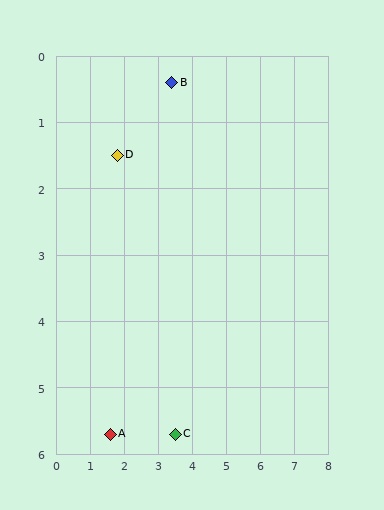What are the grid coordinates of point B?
Point B is at approximately (3.4, 0.4).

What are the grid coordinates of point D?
Point D is at approximately (1.8, 1.5).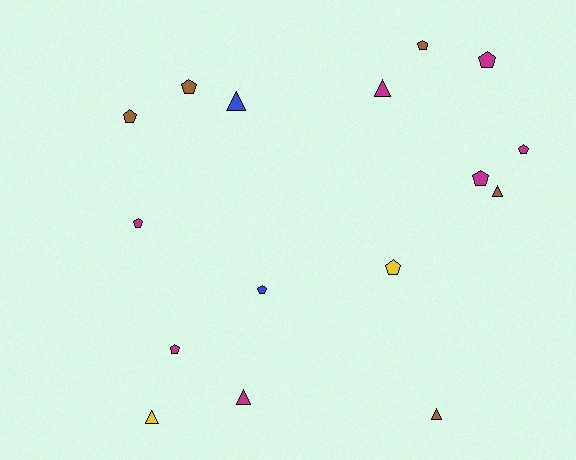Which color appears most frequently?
Magenta, with 7 objects.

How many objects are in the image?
There are 16 objects.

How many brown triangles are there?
There are 2 brown triangles.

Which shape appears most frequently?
Pentagon, with 10 objects.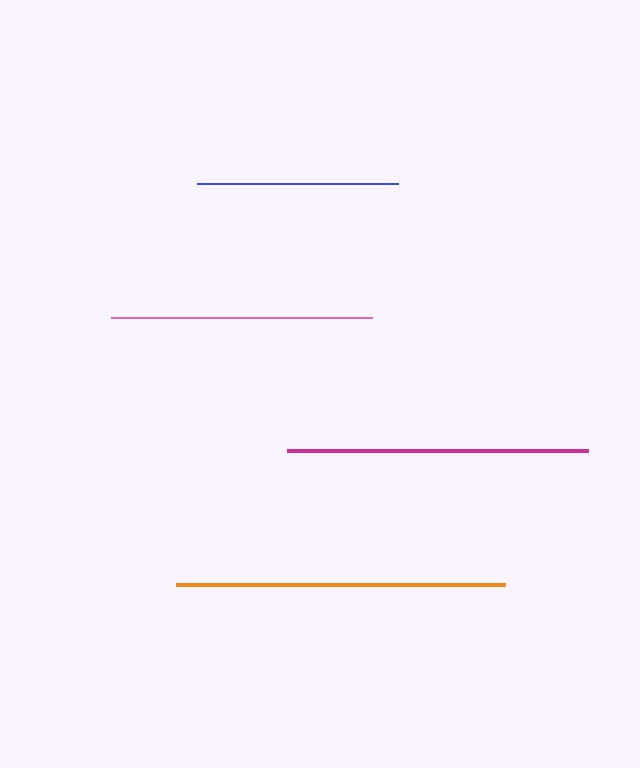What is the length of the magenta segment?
The magenta segment is approximately 300 pixels long.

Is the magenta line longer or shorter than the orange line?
The orange line is longer than the magenta line.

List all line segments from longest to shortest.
From longest to shortest: orange, magenta, pink, blue.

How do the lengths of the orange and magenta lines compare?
The orange and magenta lines are approximately the same length.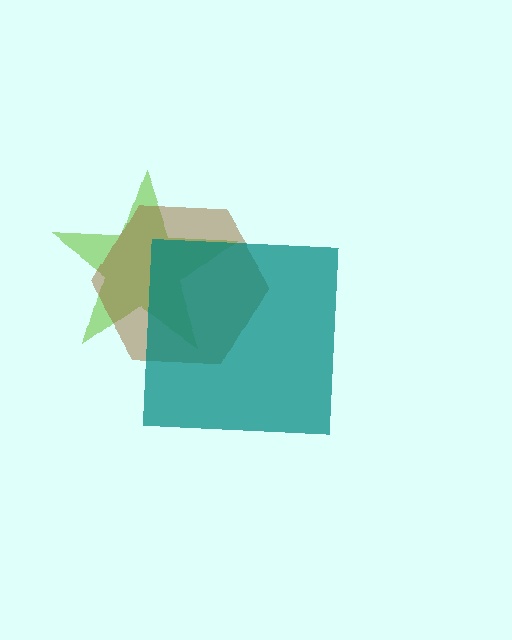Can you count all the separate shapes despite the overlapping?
Yes, there are 3 separate shapes.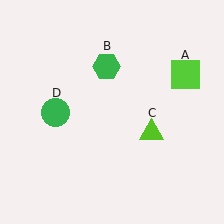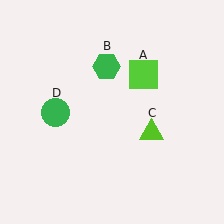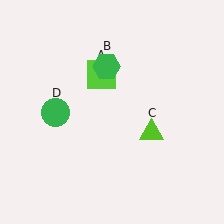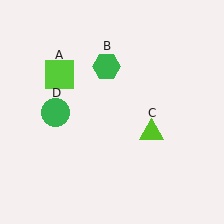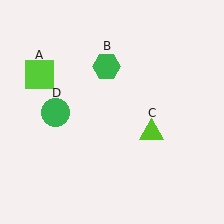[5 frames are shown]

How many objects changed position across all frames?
1 object changed position: lime square (object A).